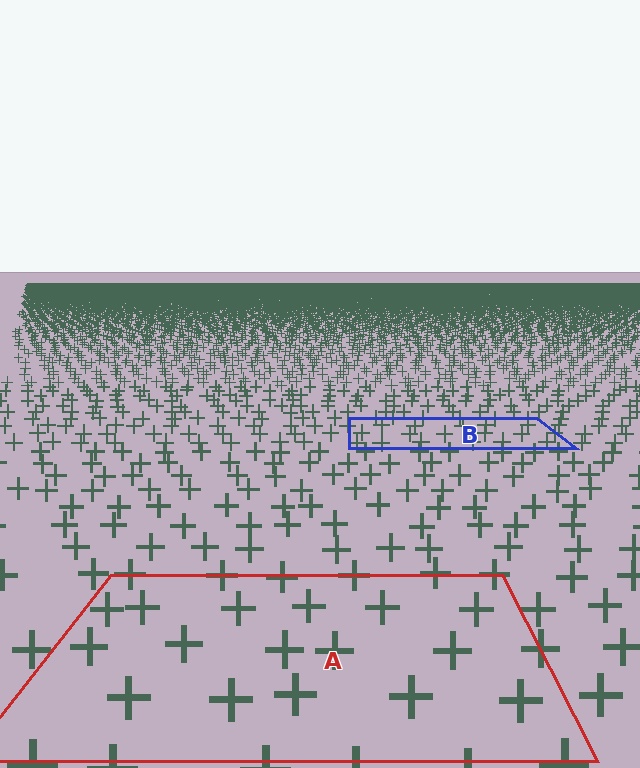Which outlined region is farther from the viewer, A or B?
Region B is farther from the viewer — the texture elements inside it appear smaller and more densely packed.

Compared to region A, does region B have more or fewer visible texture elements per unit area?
Region B has more texture elements per unit area — they are packed more densely because it is farther away.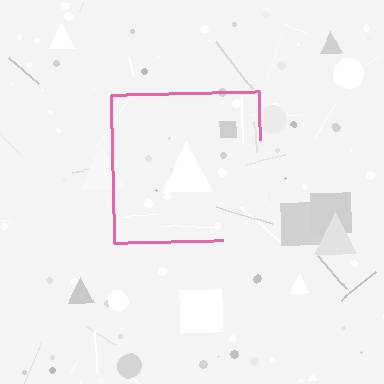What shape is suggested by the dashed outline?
The dashed outline suggests a square.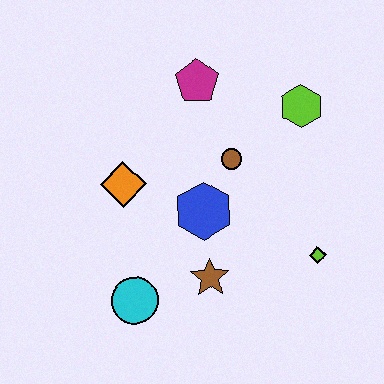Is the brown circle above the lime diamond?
Yes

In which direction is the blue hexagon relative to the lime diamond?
The blue hexagon is to the left of the lime diamond.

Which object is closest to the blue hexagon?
The brown circle is closest to the blue hexagon.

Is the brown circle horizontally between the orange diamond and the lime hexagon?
Yes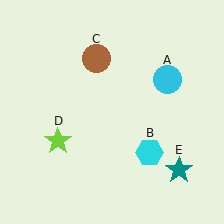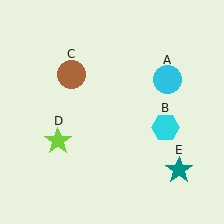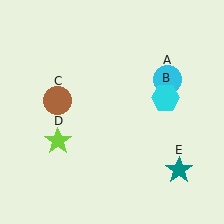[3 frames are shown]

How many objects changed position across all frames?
2 objects changed position: cyan hexagon (object B), brown circle (object C).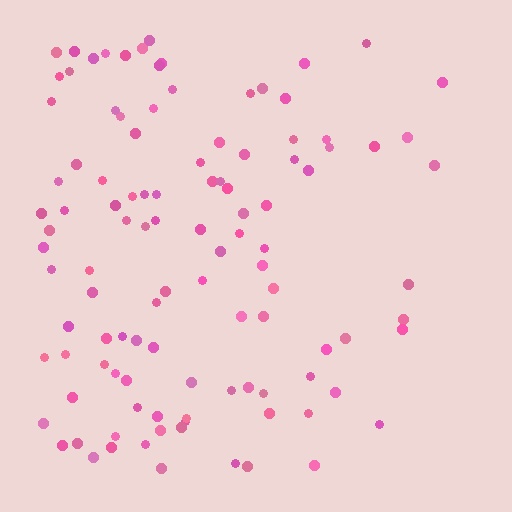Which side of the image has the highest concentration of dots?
The left.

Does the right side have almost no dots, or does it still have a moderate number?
Still a moderate number, just noticeably fewer than the left.